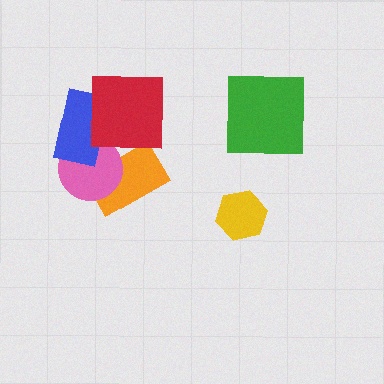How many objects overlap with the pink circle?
3 objects overlap with the pink circle.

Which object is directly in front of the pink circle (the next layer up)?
The blue rectangle is directly in front of the pink circle.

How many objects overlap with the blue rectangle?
2 objects overlap with the blue rectangle.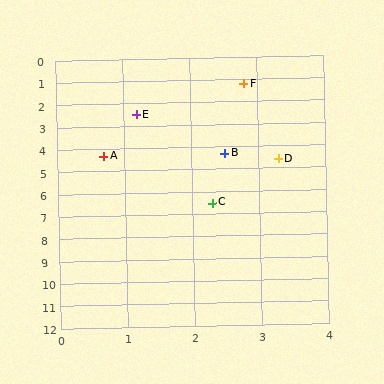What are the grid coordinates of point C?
Point C is at approximately (2.3, 6.5).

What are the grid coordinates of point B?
Point B is at approximately (2.5, 4.3).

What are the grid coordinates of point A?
Point A is at approximately (0.7, 4.3).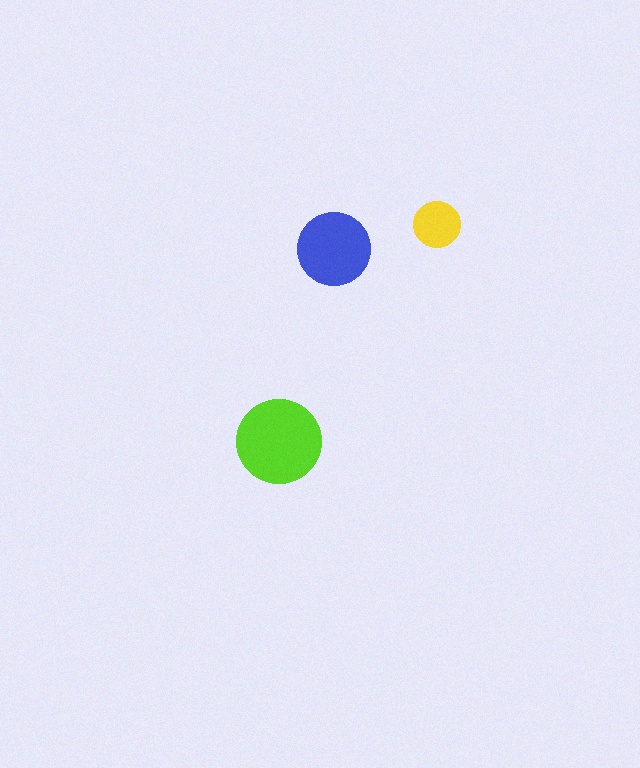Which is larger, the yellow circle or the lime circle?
The lime one.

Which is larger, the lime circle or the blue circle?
The lime one.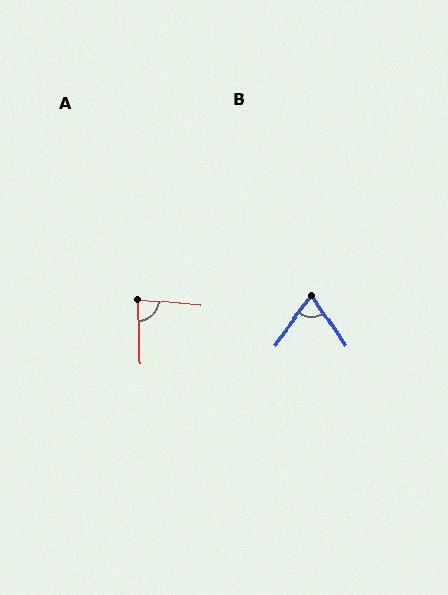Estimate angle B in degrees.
Approximately 71 degrees.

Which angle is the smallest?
B, at approximately 71 degrees.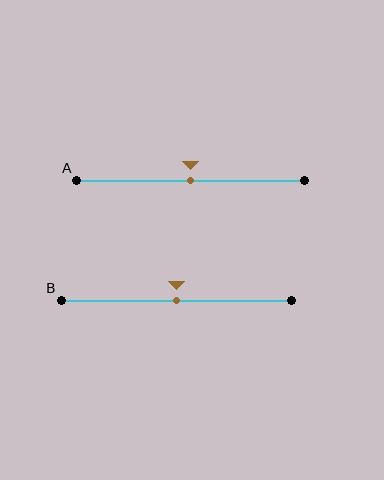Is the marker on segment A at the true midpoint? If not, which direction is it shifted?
Yes, the marker on segment A is at the true midpoint.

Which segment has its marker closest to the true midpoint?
Segment A has its marker closest to the true midpoint.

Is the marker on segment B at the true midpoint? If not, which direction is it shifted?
Yes, the marker on segment B is at the true midpoint.